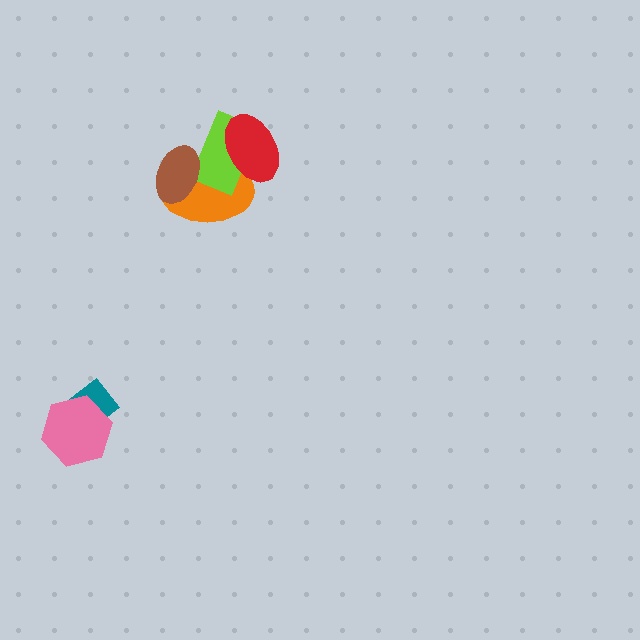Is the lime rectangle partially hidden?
Yes, it is partially covered by another shape.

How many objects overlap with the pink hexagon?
1 object overlaps with the pink hexagon.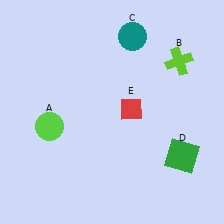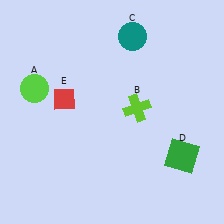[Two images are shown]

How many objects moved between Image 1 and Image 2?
3 objects moved between the two images.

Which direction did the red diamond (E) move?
The red diamond (E) moved left.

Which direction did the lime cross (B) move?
The lime cross (B) moved down.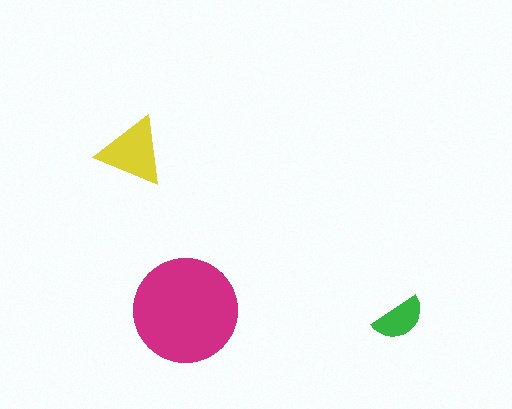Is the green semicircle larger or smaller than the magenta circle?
Smaller.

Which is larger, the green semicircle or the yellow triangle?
The yellow triangle.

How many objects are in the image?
There are 3 objects in the image.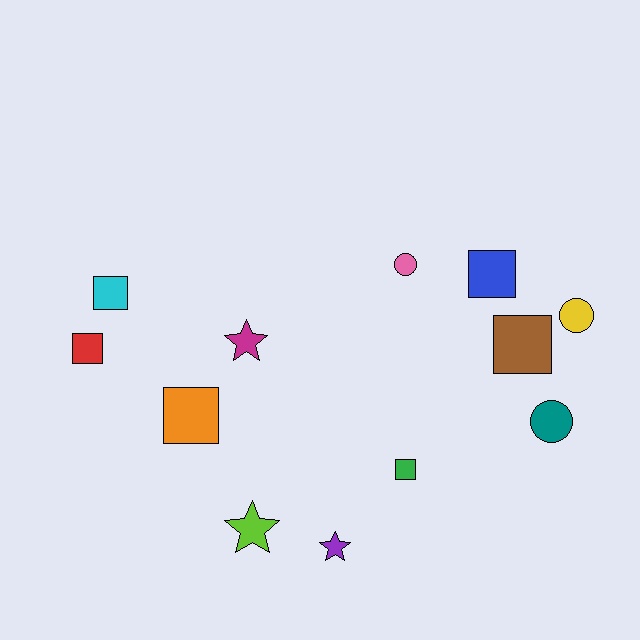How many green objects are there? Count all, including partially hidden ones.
There is 1 green object.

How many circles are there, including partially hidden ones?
There are 3 circles.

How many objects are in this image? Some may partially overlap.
There are 12 objects.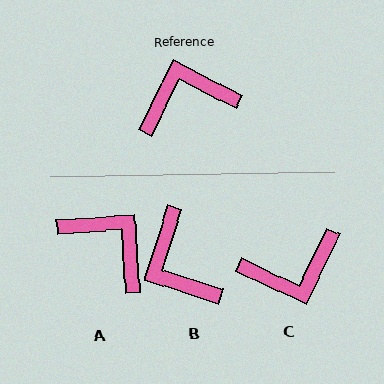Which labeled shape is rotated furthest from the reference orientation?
C, about 178 degrees away.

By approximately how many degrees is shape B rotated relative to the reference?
Approximately 99 degrees counter-clockwise.